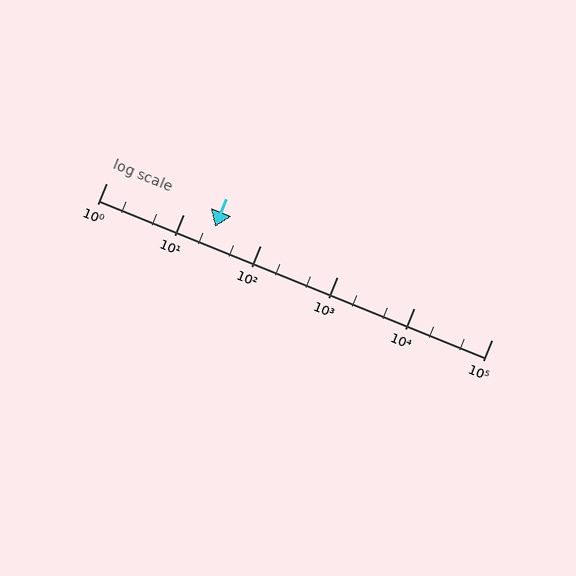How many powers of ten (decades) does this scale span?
The scale spans 5 decades, from 1 to 100000.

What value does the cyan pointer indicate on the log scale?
The pointer indicates approximately 26.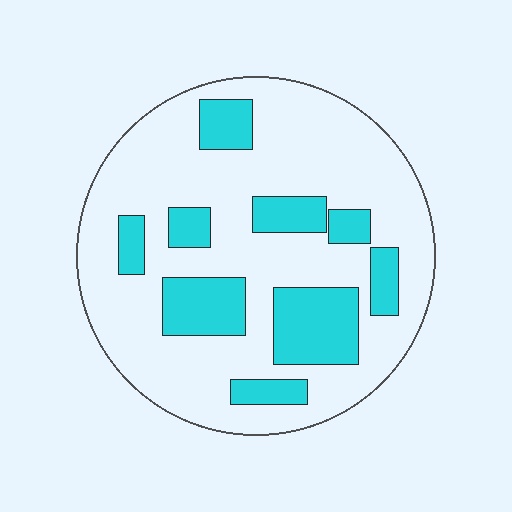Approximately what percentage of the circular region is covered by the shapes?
Approximately 25%.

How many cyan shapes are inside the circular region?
9.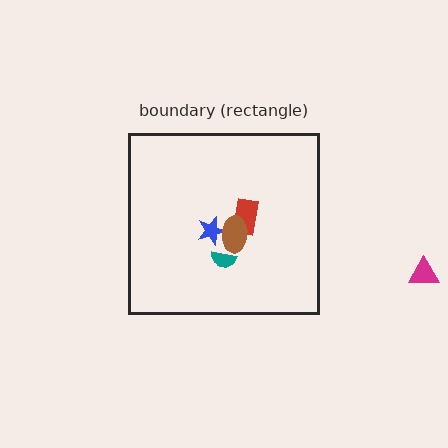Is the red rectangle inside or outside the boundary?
Inside.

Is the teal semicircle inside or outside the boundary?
Inside.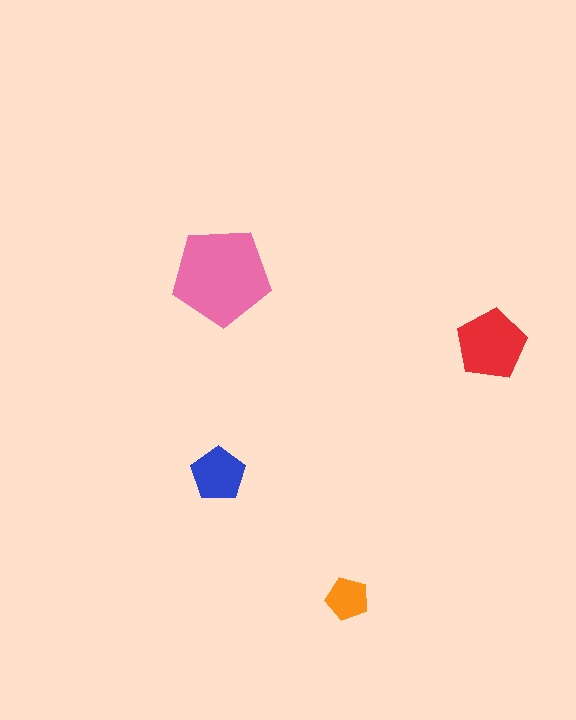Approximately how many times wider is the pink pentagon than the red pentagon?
About 1.5 times wider.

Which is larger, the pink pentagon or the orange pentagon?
The pink one.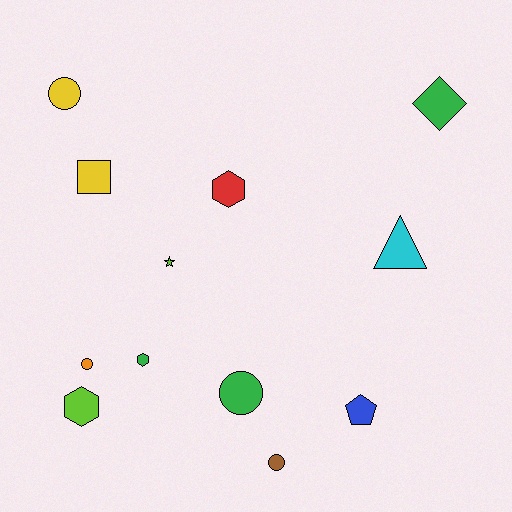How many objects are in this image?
There are 12 objects.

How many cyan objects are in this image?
There is 1 cyan object.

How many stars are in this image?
There is 1 star.